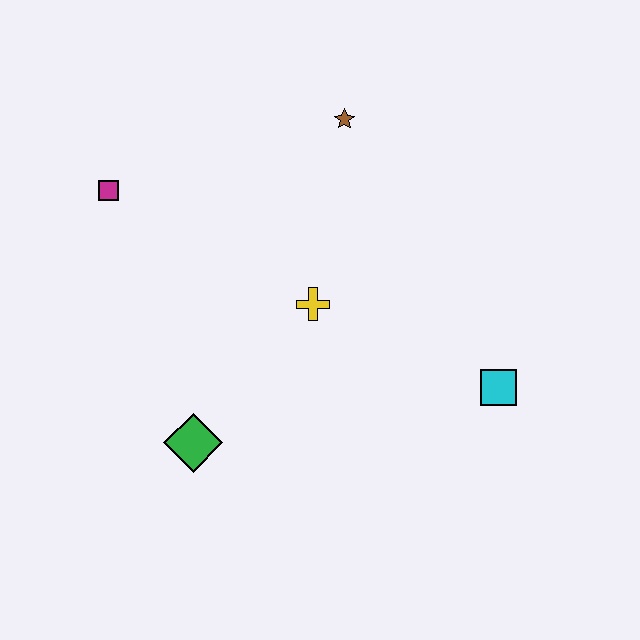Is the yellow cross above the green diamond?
Yes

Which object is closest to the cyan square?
The yellow cross is closest to the cyan square.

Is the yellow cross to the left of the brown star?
Yes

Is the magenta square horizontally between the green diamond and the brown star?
No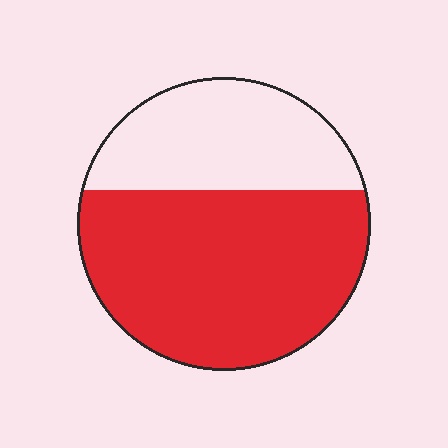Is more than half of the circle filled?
Yes.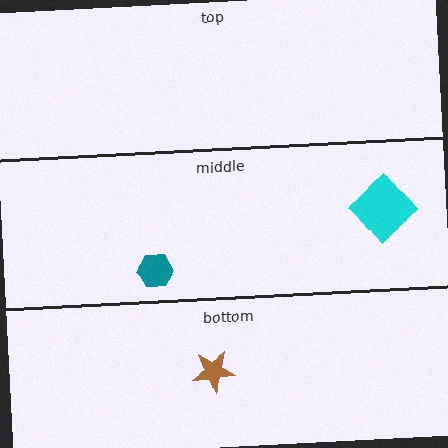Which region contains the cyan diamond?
The middle region.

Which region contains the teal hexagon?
The middle region.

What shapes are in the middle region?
The cyan diamond, the teal hexagon.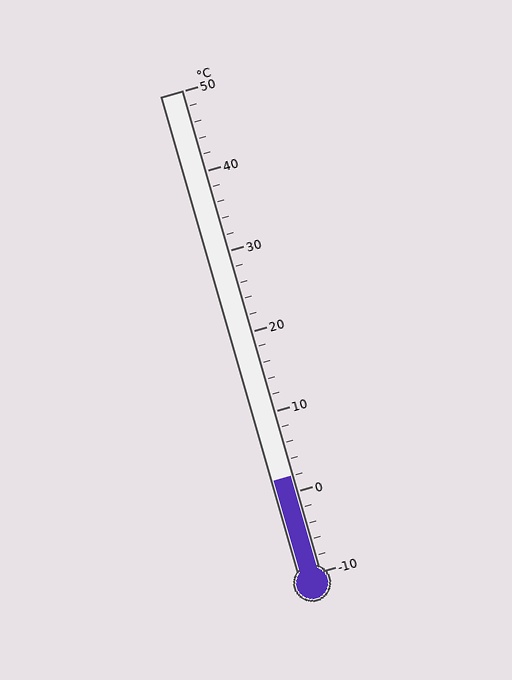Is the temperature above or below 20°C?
The temperature is below 20°C.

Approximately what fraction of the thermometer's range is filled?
The thermometer is filled to approximately 20% of its range.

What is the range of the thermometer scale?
The thermometer scale ranges from -10°C to 50°C.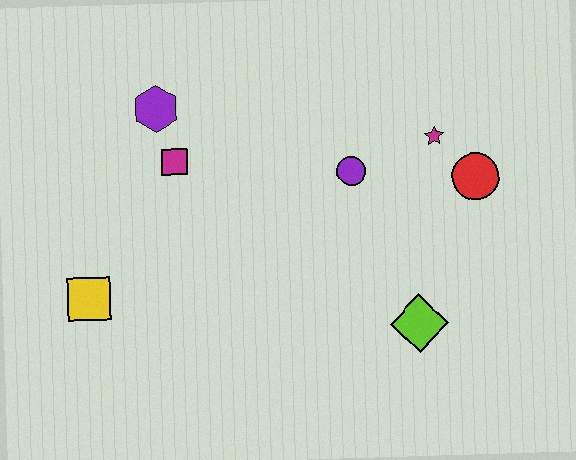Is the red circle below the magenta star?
Yes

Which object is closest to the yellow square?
The magenta square is closest to the yellow square.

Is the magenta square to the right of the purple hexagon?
Yes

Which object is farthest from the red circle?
The yellow square is farthest from the red circle.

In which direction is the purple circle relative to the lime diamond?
The purple circle is above the lime diamond.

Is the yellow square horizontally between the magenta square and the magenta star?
No